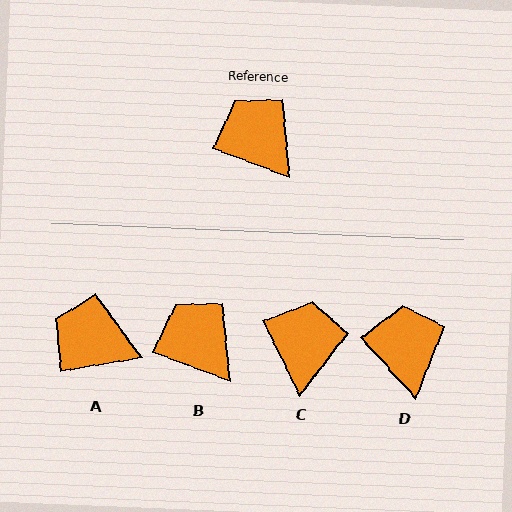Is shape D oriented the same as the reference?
No, it is off by about 27 degrees.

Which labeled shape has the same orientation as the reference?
B.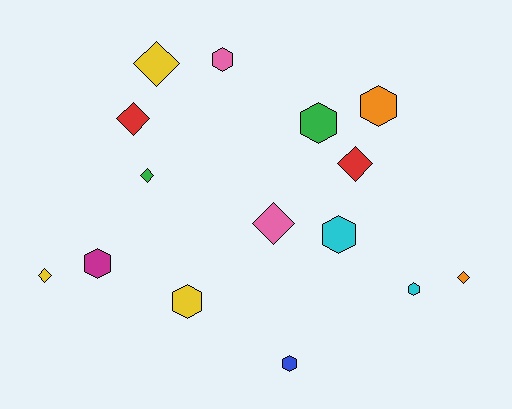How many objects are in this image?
There are 15 objects.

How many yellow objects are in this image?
There are 3 yellow objects.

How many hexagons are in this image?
There are 8 hexagons.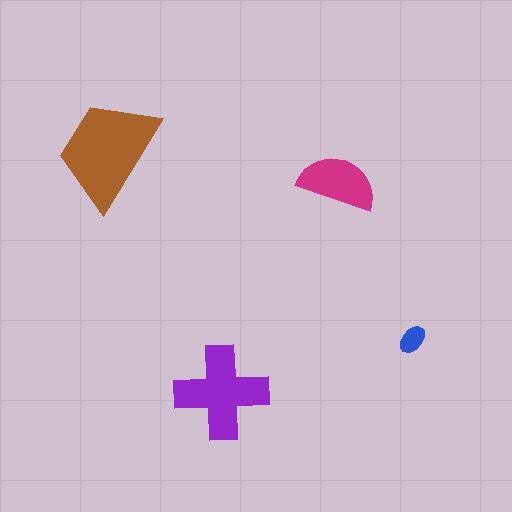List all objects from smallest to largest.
The blue ellipse, the magenta semicircle, the purple cross, the brown trapezoid.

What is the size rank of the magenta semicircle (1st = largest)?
3rd.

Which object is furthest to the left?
The brown trapezoid is leftmost.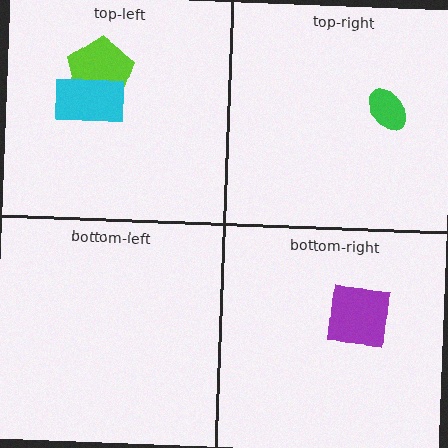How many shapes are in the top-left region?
2.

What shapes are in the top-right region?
The green ellipse.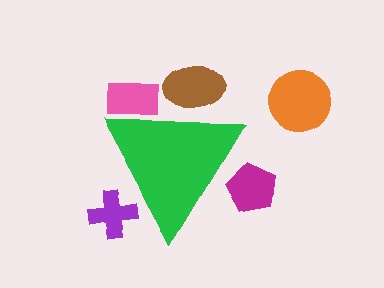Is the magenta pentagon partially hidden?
Yes, the magenta pentagon is partially hidden behind the green triangle.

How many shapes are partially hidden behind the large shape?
4 shapes are partially hidden.